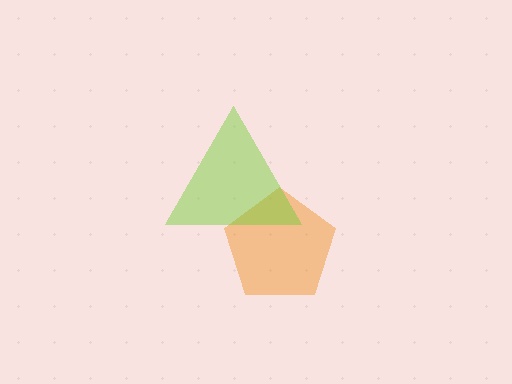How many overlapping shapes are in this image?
There are 2 overlapping shapes in the image.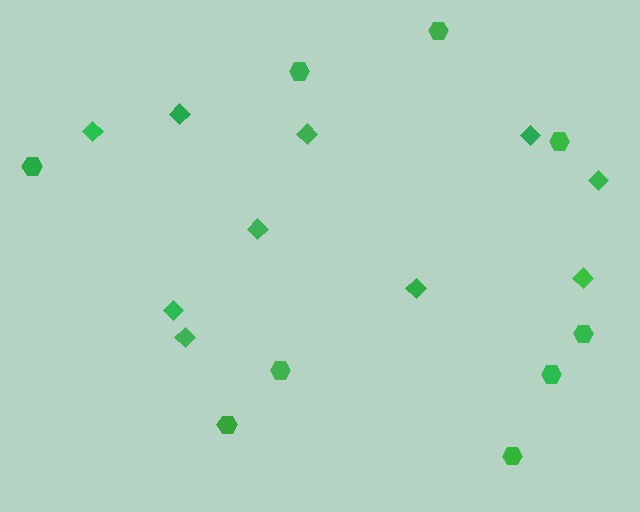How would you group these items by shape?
There are 2 groups: one group of hexagons (9) and one group of diamonds (10).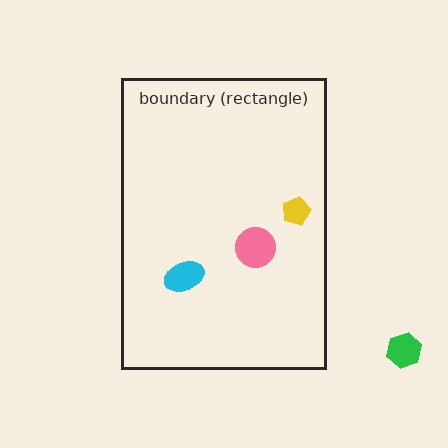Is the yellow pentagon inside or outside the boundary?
Inside.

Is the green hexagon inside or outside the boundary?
Outside.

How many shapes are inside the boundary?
3 inside, 1 outside.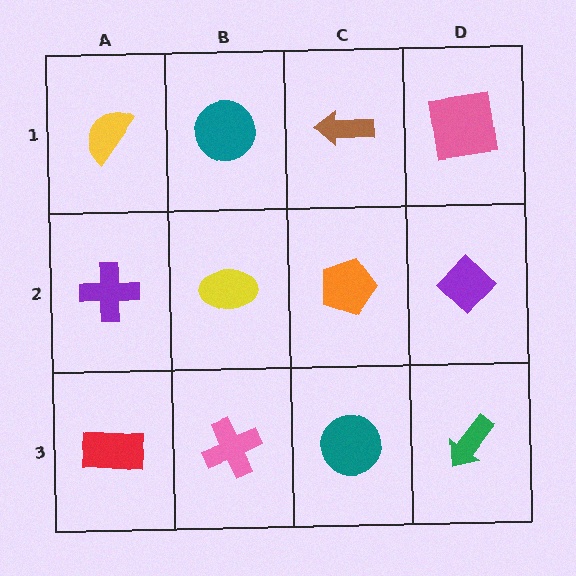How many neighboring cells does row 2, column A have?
3.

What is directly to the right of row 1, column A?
A teal circle.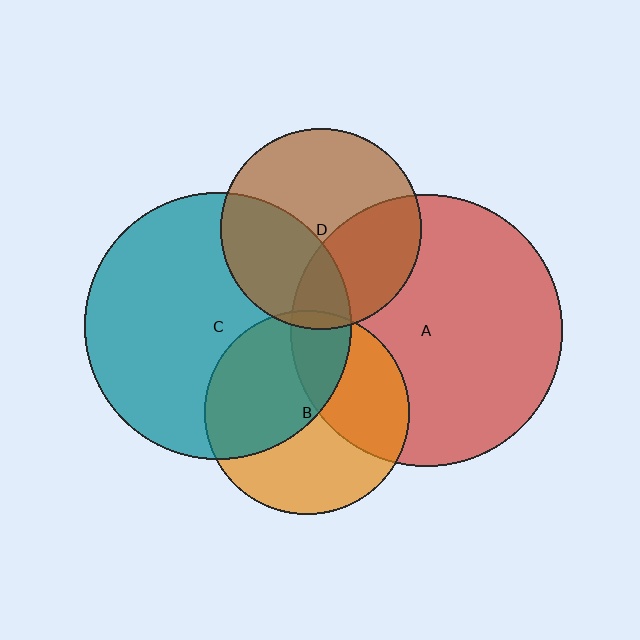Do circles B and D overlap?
Yes.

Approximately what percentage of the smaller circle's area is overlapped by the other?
Approximately 5%.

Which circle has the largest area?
Circle A (red).